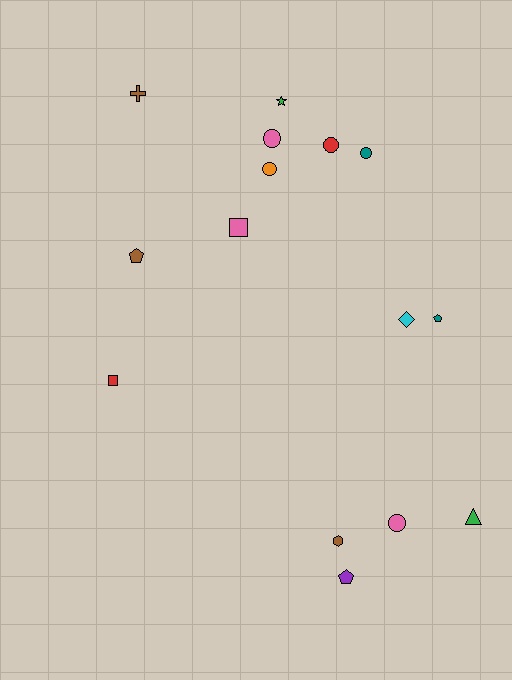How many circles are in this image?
There are 5 circles.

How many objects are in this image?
There are 15 objects.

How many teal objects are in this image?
There are 2 teal objects.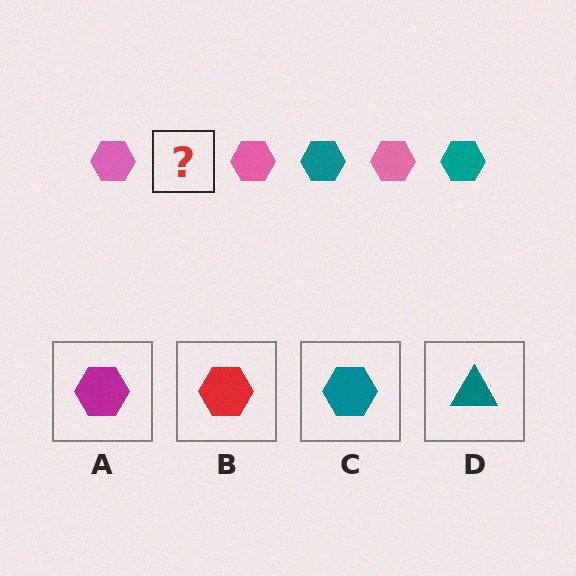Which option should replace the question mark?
Option C.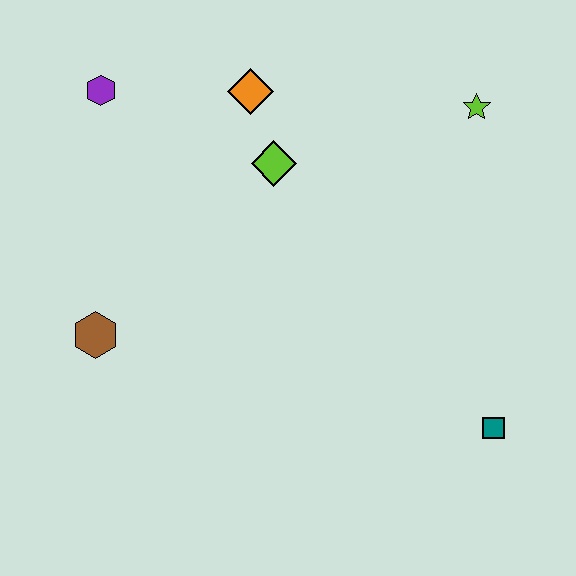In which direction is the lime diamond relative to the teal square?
The lime diamond is above the teal square.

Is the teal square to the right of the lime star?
Yes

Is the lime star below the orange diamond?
Yes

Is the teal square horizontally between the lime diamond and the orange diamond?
No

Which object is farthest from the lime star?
The brown hexagon is farthest from the lime star.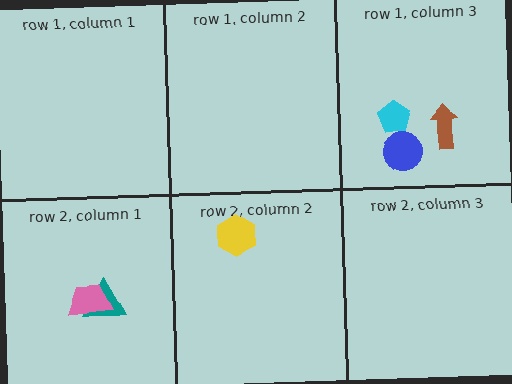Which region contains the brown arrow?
The row 1, column 3 region.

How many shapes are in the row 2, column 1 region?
2.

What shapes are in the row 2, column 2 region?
The yellow hexagon.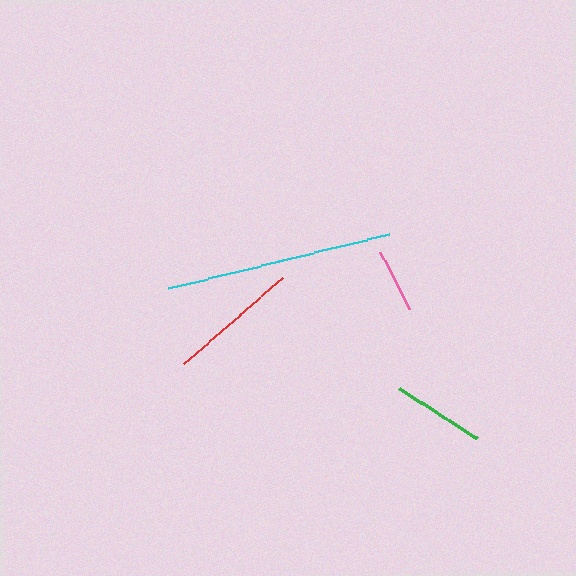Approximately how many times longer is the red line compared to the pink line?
The red line is approximately 2.1 times the length of the pink line.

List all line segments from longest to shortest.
From longest to shortest: cyan, red, green, pink.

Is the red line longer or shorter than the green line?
The red line is longer than the green line.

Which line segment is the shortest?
The pink line is the shortest at approximately 64 pixels.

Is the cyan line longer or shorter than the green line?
The cyan line is longer than the green line.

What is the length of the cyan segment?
The cyan segment is approximately 228 pixels long.